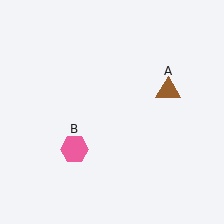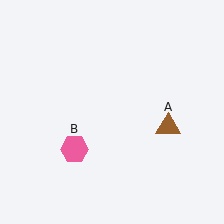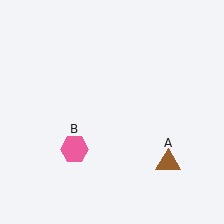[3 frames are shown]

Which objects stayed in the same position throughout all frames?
Pink hexagon (object B) remained stationary.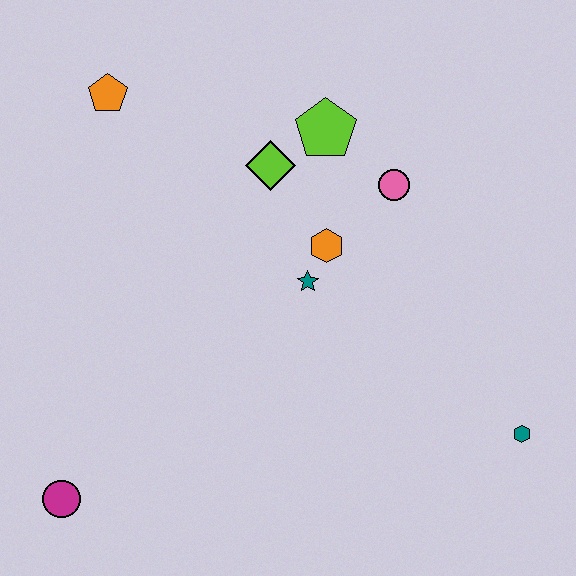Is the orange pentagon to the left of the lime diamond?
Yes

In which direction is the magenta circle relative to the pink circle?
The magenta circle is to the left of the pink circle.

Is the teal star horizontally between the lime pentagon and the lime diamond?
Yes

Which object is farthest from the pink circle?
The magenta circle is farthest from the pink circle.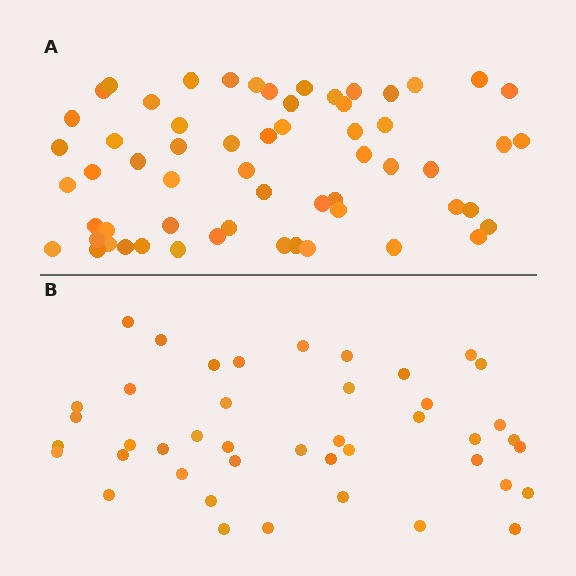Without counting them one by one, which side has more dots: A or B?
Region A (the top region) has more dots.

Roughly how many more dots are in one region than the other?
Region A has approximately 15 more dots than region B.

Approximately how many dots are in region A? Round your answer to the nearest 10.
About 60 dots.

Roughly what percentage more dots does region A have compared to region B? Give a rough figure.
About 40% more.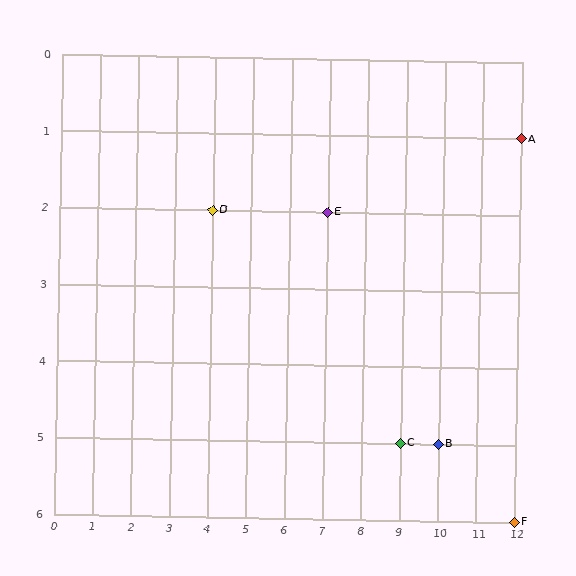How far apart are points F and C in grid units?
Points F and C are 3 columns and 1 row apart (about 3.2 grid units diagonally).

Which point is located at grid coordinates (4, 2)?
Point D is at (4, 2).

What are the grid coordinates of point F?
Point F is at grid coordinates (12, 6).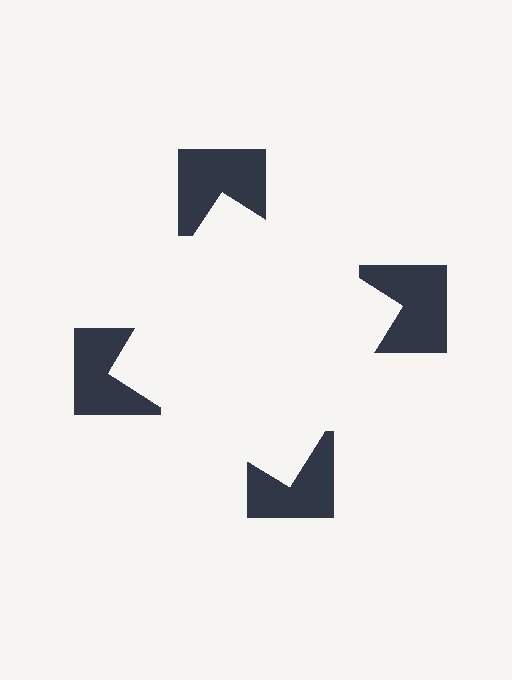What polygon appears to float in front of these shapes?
An illusory square — its edges are inferred from the aligned wedge cuts in the notched squares, not physically drawn.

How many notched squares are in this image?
There are 4 — one at each vertex of the illusory square.